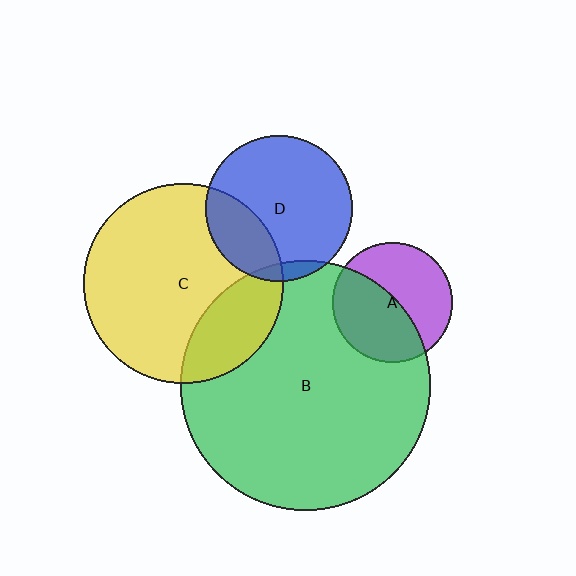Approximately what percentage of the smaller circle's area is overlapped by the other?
Approximately 25%.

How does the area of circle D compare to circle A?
Approximately 1.5 times.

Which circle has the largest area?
Circle B (green).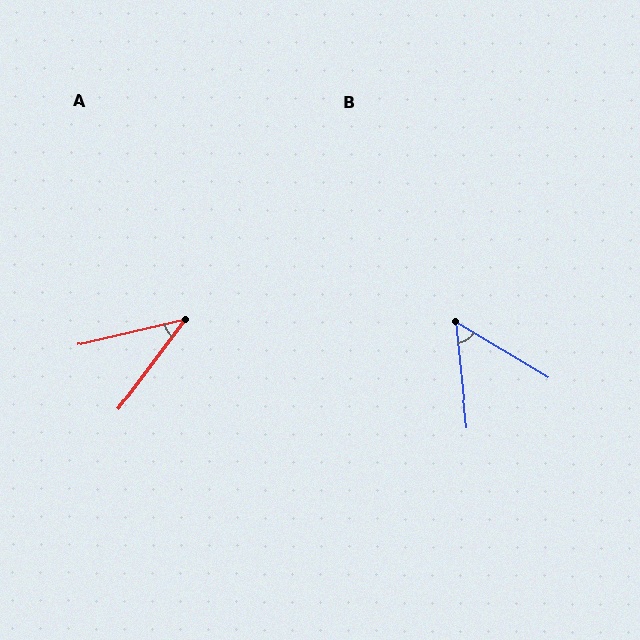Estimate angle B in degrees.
Approximately 53 degrees.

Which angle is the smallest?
A, at approximately 40 degrees.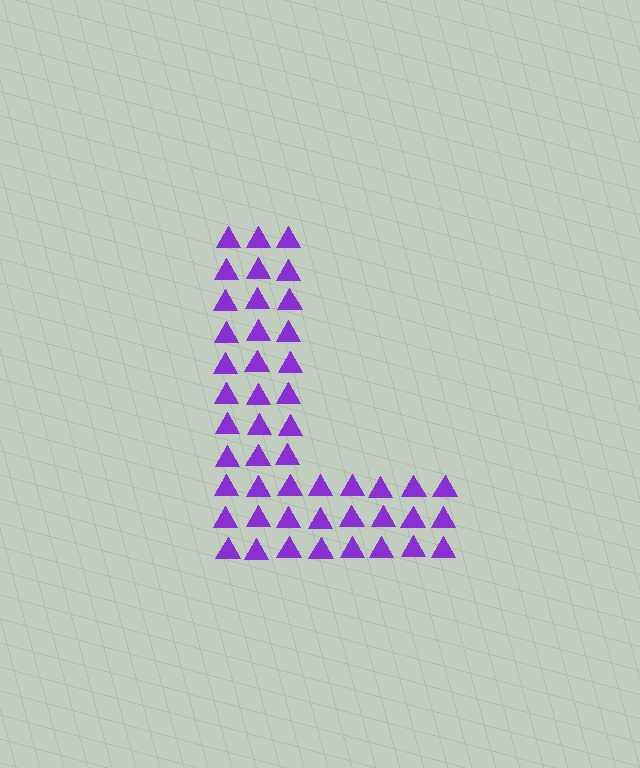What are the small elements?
The small elements are triangles.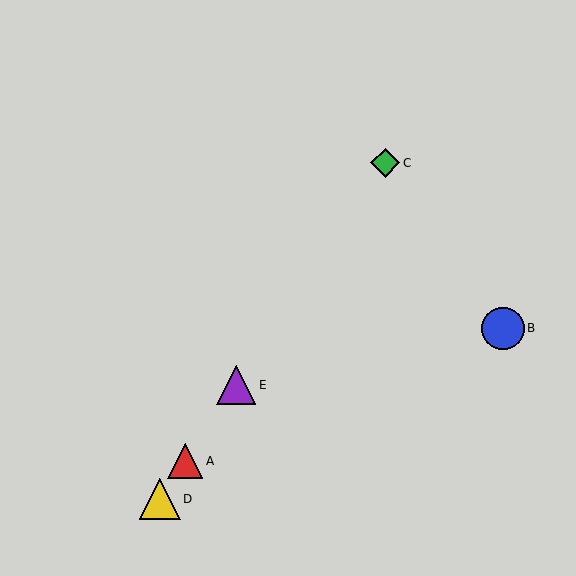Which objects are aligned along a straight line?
Objects A, C, D, E are aligned along a straight line.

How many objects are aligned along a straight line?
4 objects (A, C, D, E) are aligned along a straight line.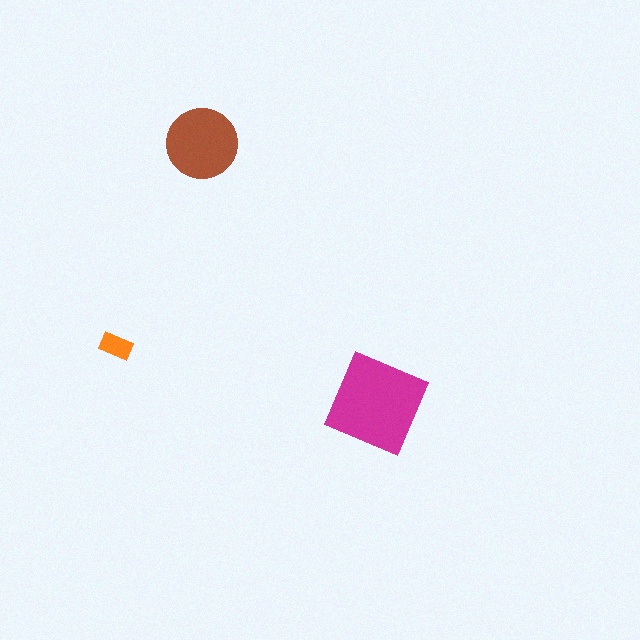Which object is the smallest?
The orange rectangle.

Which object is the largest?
The magenta diamond.